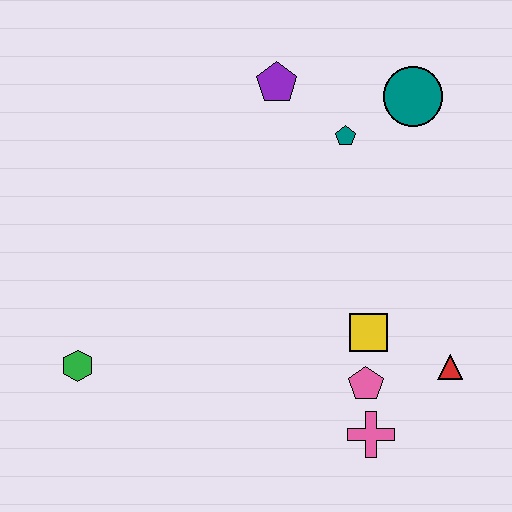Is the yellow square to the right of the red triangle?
No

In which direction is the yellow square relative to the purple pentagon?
The yellow square is below the purple pentagon.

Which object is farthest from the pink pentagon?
The purple pentagon is farthest from the pink pentagon.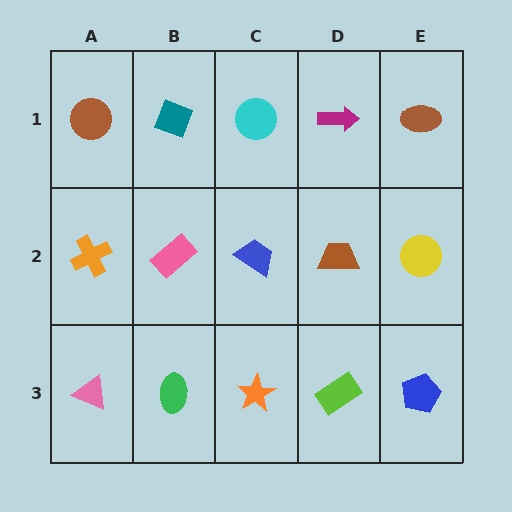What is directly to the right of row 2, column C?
A brown trapezoid.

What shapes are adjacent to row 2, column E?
A brown ellipse (row 1, column E), a blue pentagon (row 3, column E), a brown trapezoid (row 2, column D).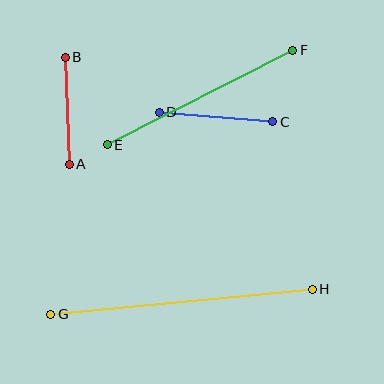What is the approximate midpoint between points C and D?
The midpoint is at approximately (216, 117) pixels.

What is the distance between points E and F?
The distance is approximately 208 pixels.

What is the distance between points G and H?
The distance is approximately 263 pixels.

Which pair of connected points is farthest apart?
Points G and H are farthest apart.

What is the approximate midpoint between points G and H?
The midpoint is at approximately (182, 302) pixels.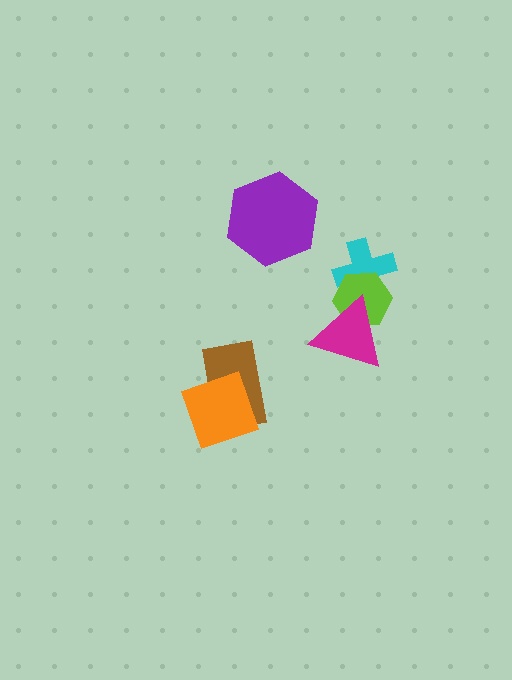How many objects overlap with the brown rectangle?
1 object overlaps with the brown rectangle.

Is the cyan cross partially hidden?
Yes, it is partially covered by another shape.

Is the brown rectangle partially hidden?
Yes, it is partially covered by another shape.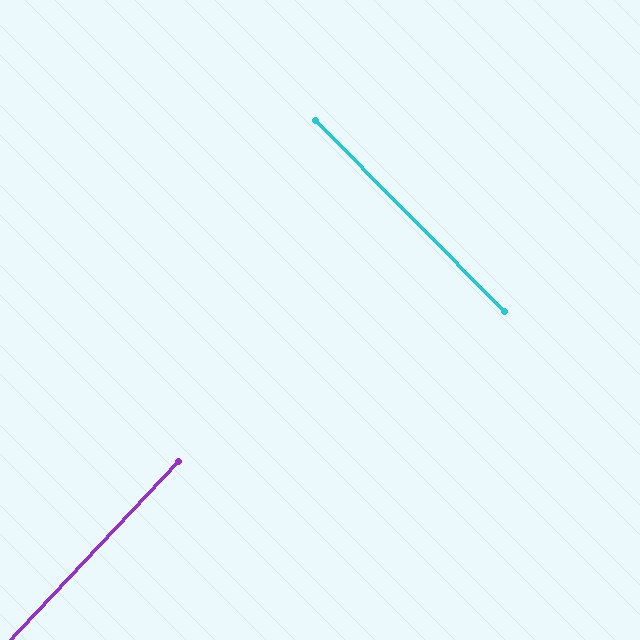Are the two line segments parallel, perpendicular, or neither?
Perpendicular — they meet at approximately 88°.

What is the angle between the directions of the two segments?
Approximately 88 degrees.